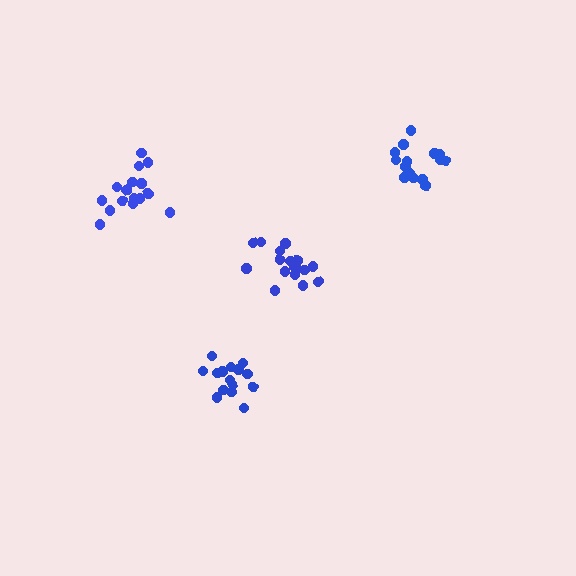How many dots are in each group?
Group 1: 17 dots, Group 2: 15 dots, Group 3: 15 dots, Group 4: 16 dots (63 total).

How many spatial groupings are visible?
There are 4 spatial groupings.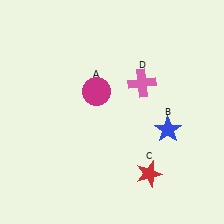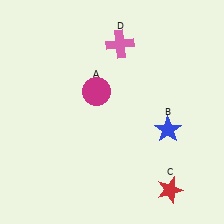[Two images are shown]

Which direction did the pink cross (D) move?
The pink cross (D) moved up.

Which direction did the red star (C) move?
The red star (C) moved right.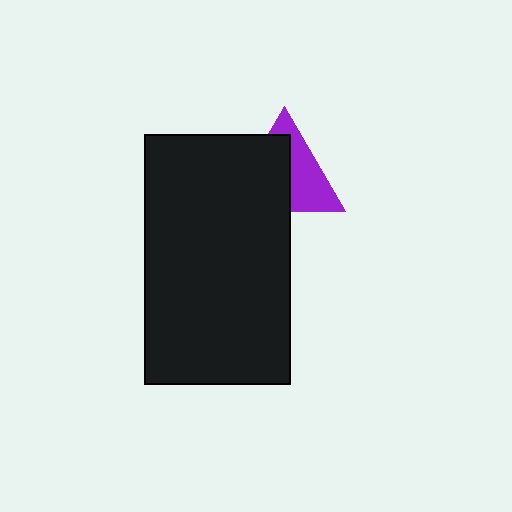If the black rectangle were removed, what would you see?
You would see the complete purple triangle.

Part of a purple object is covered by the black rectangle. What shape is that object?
It is a triangle.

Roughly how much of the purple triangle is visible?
About half of it is visible (roughly 45%).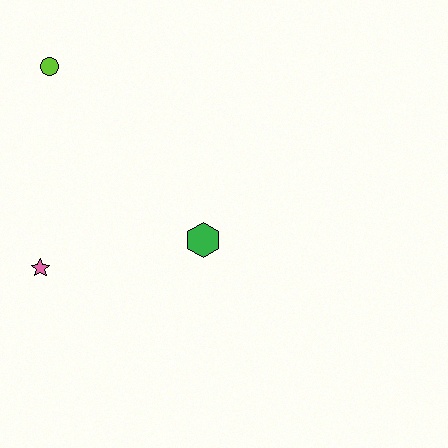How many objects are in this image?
There are 3 objects.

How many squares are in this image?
There are no squares.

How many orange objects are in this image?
There are no orange objects.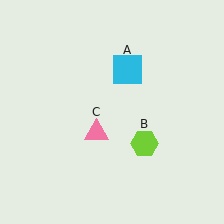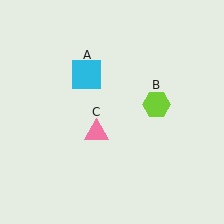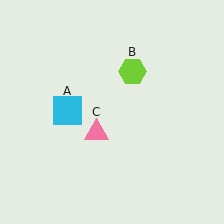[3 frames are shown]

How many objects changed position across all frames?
2 objects changed position: cyan square (object A), lime hexagon (object B).